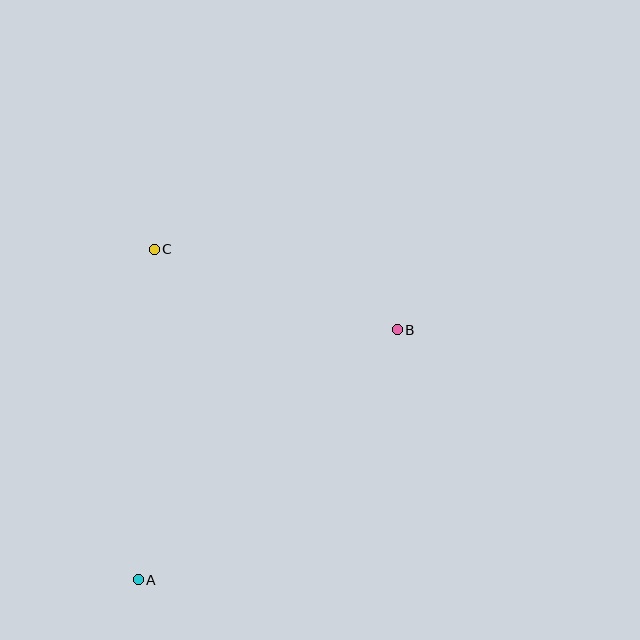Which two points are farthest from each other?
Points A and B are farthest from each other.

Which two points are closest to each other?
Points B and C are closest to each other.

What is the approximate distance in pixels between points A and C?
The distance between A and C is approximately 331 pixels.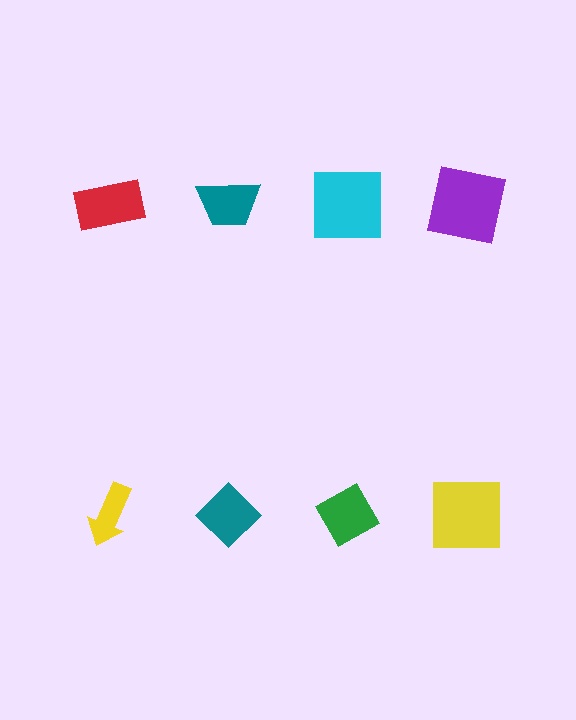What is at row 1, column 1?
A red rectangle.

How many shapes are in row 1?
4 shapes.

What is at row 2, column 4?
A yellow square.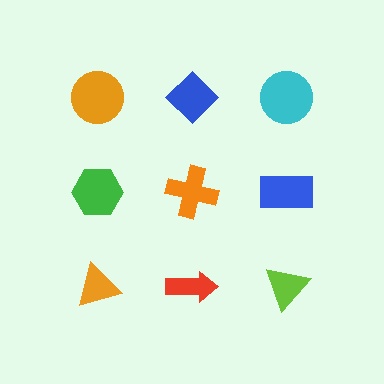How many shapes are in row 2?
3 shapes.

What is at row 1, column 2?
A blue diamond.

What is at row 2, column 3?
A blue rectangle.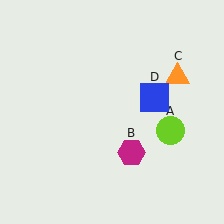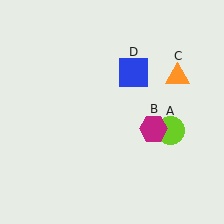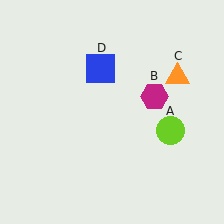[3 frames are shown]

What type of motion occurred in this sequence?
The magenta hexagon (object B), blue square (object D) rotated counterclockwise around the center of the scene.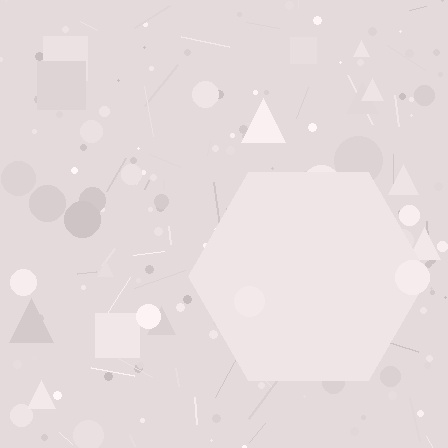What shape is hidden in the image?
A hexagon is hidden in the image.